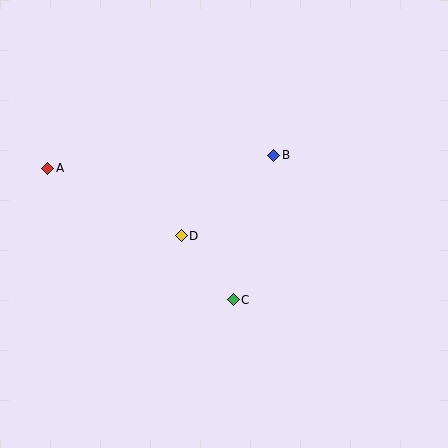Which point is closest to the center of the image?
Point D at (181, 236) is closest to the center.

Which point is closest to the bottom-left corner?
Point C is closest to the bottom-left corner.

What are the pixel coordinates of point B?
Point B is at (274, 155).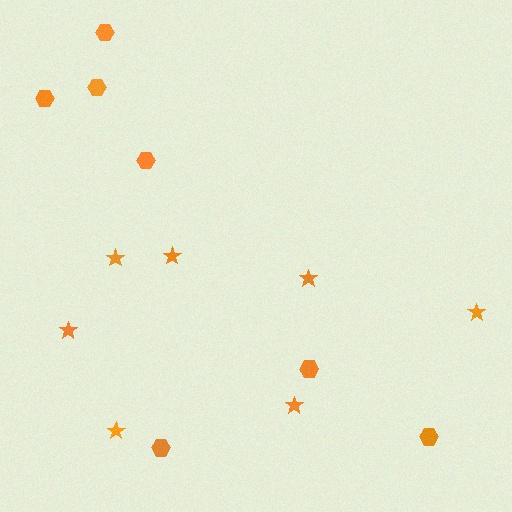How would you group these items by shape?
There are 2 groups: one group of hexagons (7) and one group of stars (7).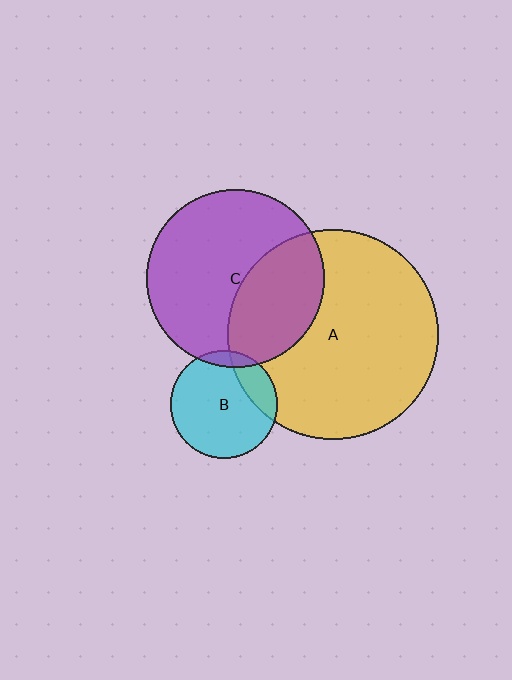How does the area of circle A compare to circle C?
Approximately 1.4 times.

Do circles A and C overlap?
Yes.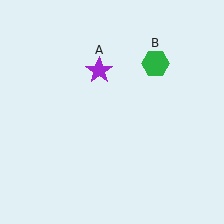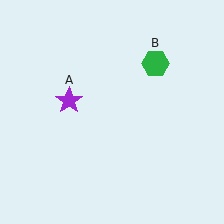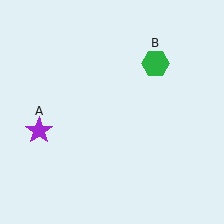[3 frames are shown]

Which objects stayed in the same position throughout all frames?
Green hexagon (object B) remained stationary.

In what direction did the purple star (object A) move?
The purple star (object A) moved down and to the left.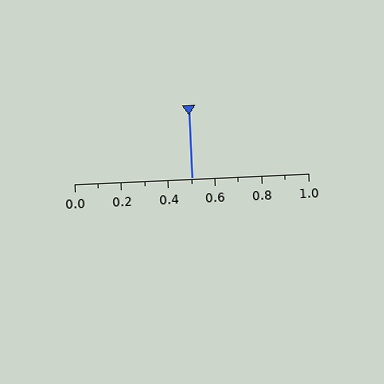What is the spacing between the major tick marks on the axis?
The major ticks are spaced 0.2 apart.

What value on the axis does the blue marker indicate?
The marker indicates approximately 0.5.